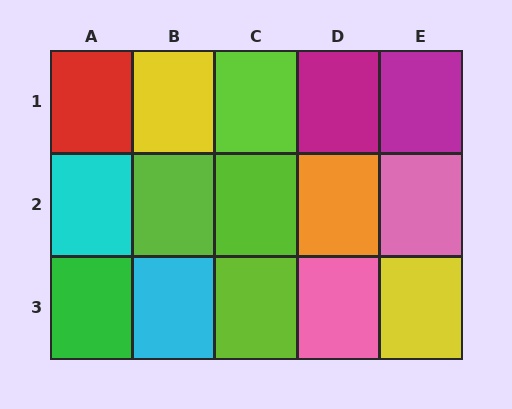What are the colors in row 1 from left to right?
Red, yellow, lime, magenta, magenta.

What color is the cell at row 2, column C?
Lime.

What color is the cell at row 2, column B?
Lime.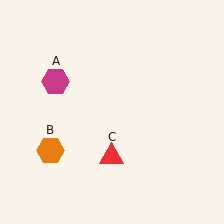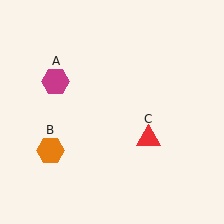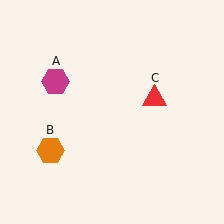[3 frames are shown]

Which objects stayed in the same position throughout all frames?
Magenta hexagon (object A) and orange hexagon (object B) remained stationary.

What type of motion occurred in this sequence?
The red triangle (object C) rotated counterclockwise around the center of the scene.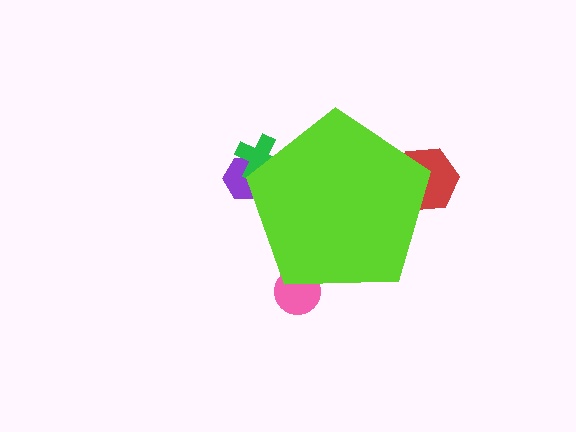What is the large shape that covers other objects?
A lime pentagon.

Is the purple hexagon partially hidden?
Yes, the purple hexagon is partially hidden behind the lime pentagon.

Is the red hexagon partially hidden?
Yes, the red hexagon is partially hidden behind the lime pentagon.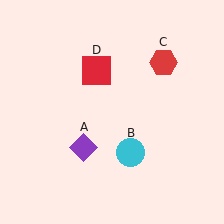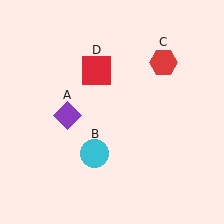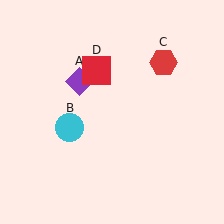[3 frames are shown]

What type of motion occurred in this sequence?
The purple diamond (object A), cyan circle (object B) rotated clockwise around the center of the scene.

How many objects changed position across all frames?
2 objects changed position: purple diamond (object A), cyan circle (object B).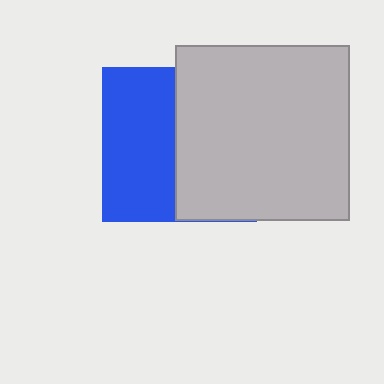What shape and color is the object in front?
The object in front is a light gray square.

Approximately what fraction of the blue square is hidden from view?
Roughly 53% of the blue square is hidden behind the light gray square.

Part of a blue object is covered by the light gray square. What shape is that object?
It is a square.